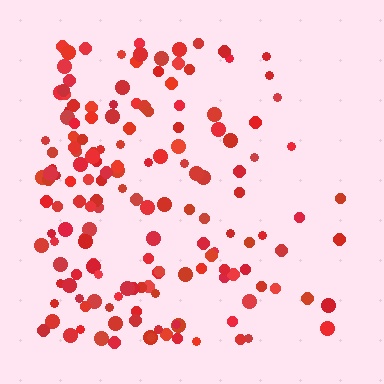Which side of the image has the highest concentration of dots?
The left.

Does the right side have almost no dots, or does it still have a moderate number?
Still a moderate number, just noticeably fewer than the left.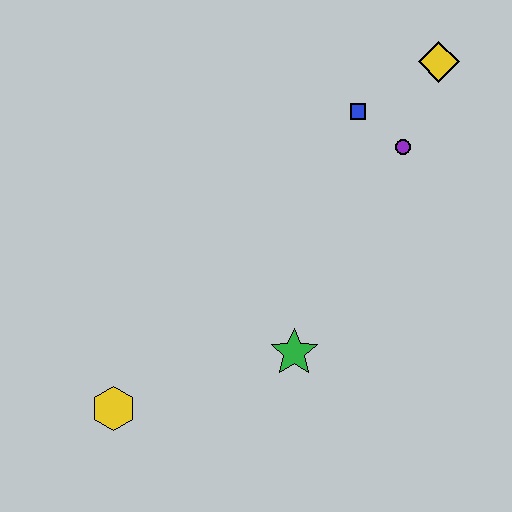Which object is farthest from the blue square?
The yellow hexagon is farthest from the blue square.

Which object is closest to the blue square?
The purple circle is closest to the blue square.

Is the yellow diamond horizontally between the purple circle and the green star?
No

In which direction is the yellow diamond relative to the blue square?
The yellow diamond is to the right of the blue square.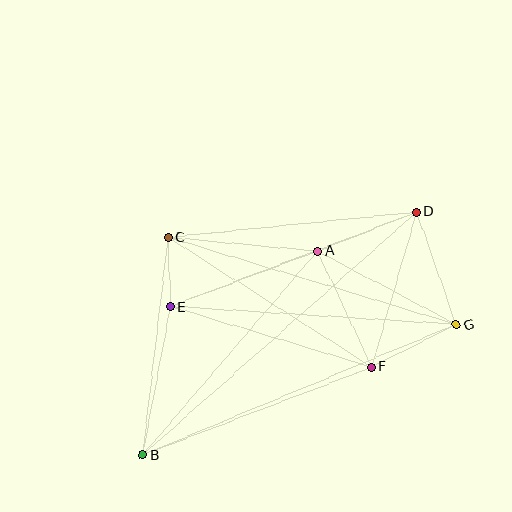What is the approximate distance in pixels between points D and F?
The distance between D and F is approximately 161 pixels.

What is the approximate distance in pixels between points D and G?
The distance between D and G is approximately 120 pixels.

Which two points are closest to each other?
Points C and E are closest to each other.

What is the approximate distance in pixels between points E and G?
The distance between E and G is approximately 287 pixels.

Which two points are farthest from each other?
Points B and D are farthest from each other.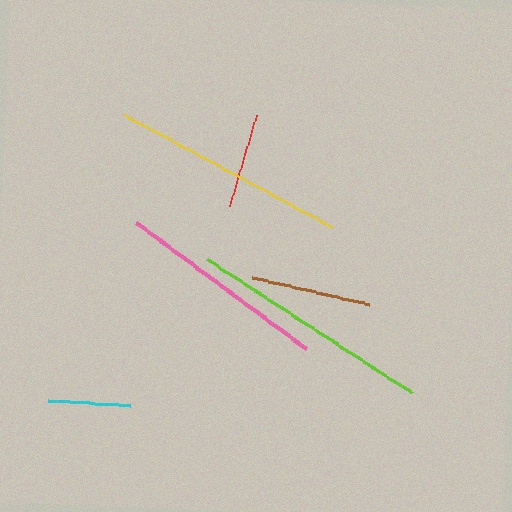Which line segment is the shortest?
The cyan line is the shortest at approximately 82 pixels.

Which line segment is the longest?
The lime line is the longest at approximately 243 pixels.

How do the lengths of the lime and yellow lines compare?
The lime and yellow lines are approximately the same length.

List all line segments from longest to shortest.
From longest to shortest: lime, yellow, pink, brown, red, cyan.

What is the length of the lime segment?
The lime segment is approximately 243 pixels long.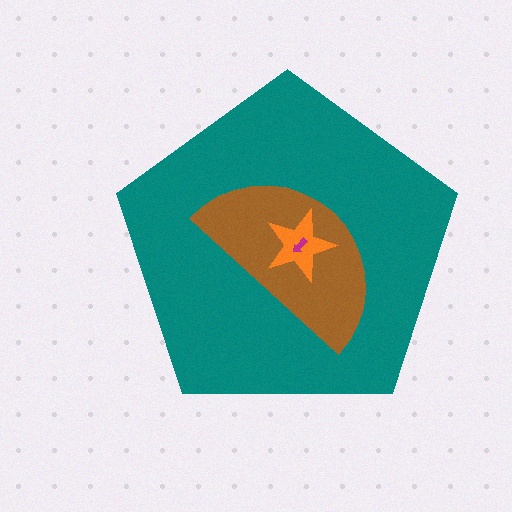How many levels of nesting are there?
4.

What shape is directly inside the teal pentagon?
The brown semicircle.